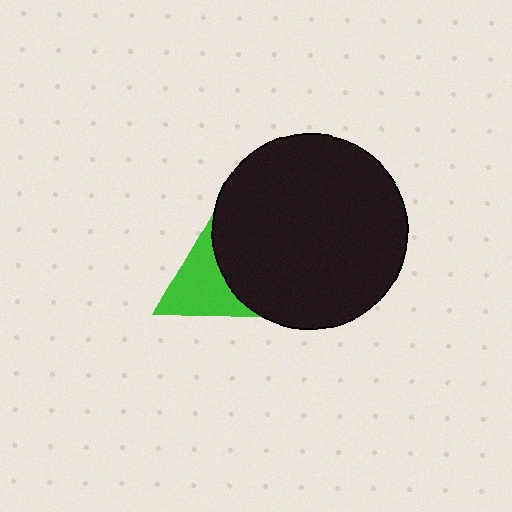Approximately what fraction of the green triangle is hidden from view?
Roughly 45% of the green triangle is hidden behind the black circle.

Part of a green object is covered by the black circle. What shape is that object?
It is a triangle.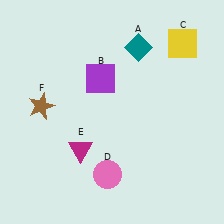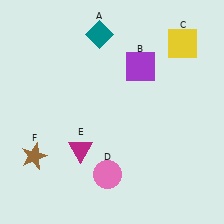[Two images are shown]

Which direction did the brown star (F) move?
The brown star (F) moved down.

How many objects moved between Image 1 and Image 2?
3 objects moved between the two images.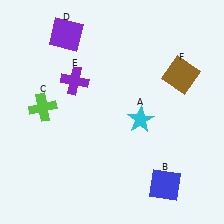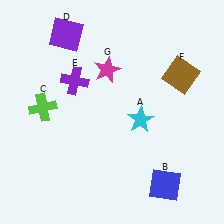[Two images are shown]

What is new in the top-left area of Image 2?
A magenta star (G) was added in the top-left area of Image 2.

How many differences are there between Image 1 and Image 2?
There is 1 difference between the two images.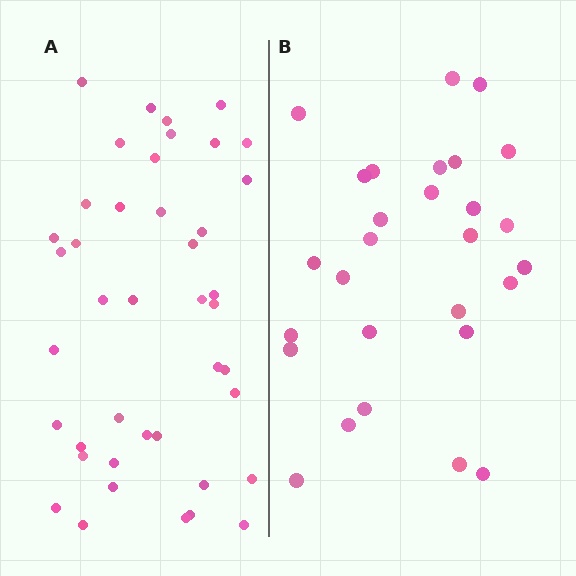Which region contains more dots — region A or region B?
Region A (the left region) has more dots.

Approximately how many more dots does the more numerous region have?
Region A has approximately 15 more dots than region B.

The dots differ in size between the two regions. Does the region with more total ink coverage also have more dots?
No. Region B has more total ink coverage because its dots are larger, but region A actually contains more individual dots. Total area can be misleading — the number of items is what matters here.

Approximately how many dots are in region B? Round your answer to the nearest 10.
About 30 dots. (The exact count is 28, which rounds to 30.)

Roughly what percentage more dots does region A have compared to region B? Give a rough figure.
About 50% more.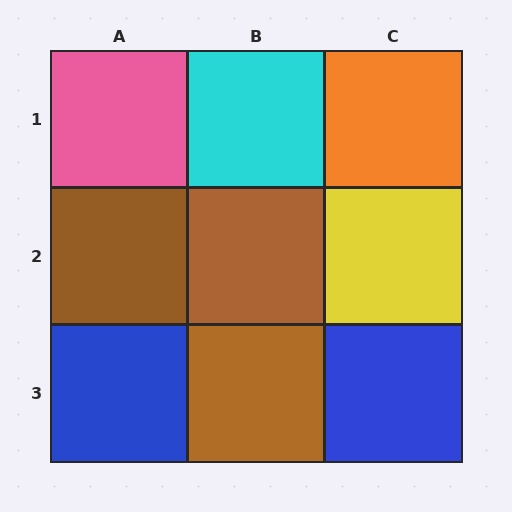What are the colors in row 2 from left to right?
Brown, brown, yellow.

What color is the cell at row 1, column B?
Cyan.